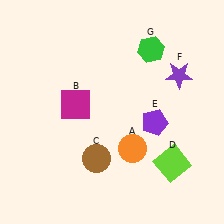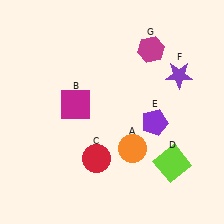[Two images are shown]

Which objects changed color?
C changed from brown to red. G changed from green to magenta.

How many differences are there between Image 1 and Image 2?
There are 2 differences between the two images.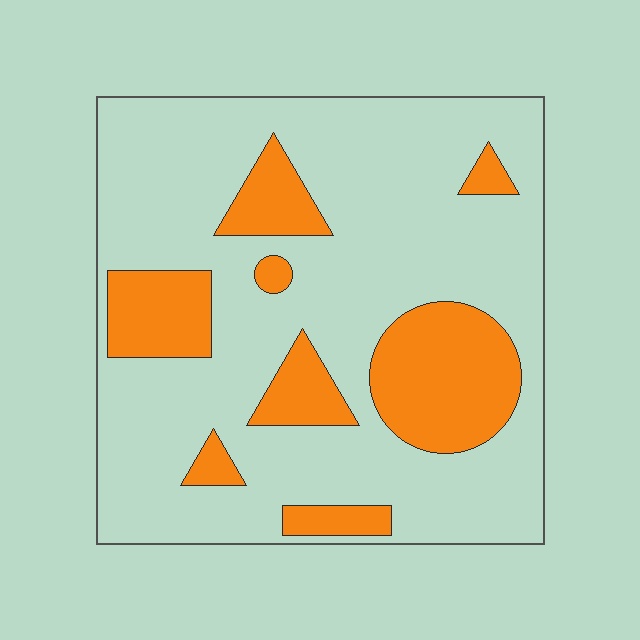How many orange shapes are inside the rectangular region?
8.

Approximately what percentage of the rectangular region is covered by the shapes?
Approximately 25%.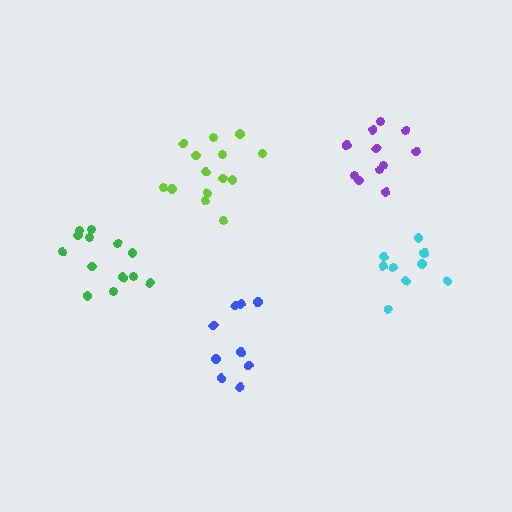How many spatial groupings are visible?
There are 5 spatial groupings.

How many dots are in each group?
Group 1: 13 dots, Group 2: 11 dots, Group 3: 9 dots, Group 4: 14 dots, Group 5: 9 dots (56 total).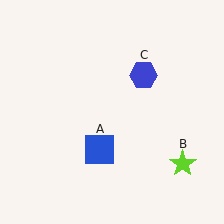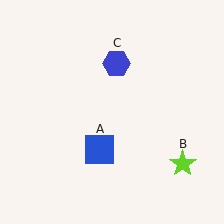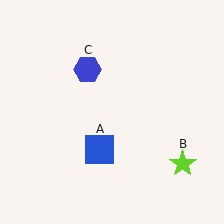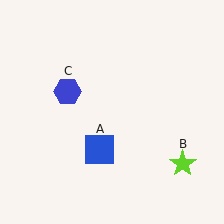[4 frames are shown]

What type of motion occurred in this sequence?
The blue hexagon (object C) rotated counterclockwise around the center of the scene.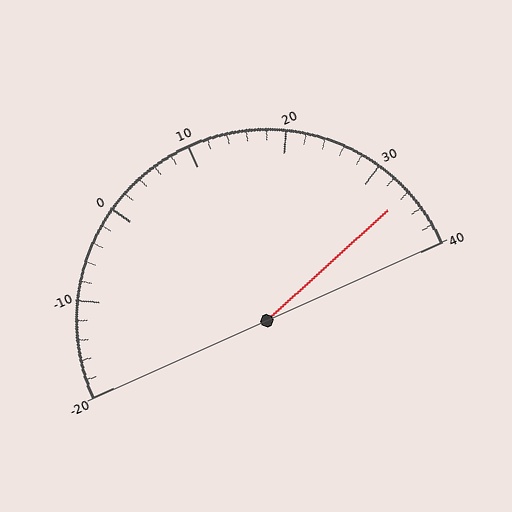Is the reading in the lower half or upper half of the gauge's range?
The reading is in the upper half of the range (-20 to 40).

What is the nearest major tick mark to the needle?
The nearest major tick mark is 30.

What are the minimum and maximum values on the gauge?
The gauge ranges from -20 to 40.